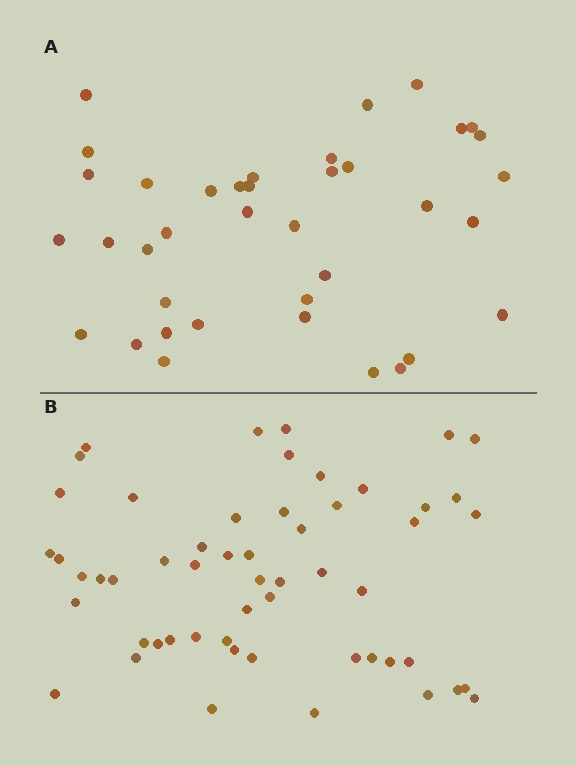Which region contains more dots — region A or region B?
Region B (the bottom region) has more dots.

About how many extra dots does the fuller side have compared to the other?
Region B has approximately 15 more dots than region A.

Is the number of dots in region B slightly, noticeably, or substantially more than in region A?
Region B has noticeably more, but not dramatically so. The ratio is roughly 1.4 to 1.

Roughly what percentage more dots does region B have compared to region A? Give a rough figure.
About 45% more.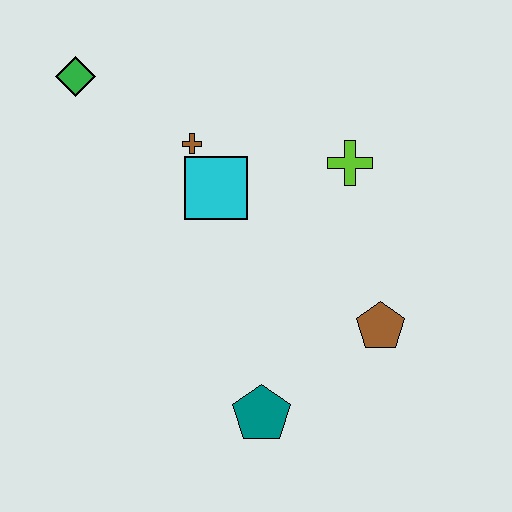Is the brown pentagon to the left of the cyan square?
No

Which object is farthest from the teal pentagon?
The green diamond is farthest from the teal pentagon.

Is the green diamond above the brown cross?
Yes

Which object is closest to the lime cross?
The cyan square is closest to the lime cross.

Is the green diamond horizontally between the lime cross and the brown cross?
No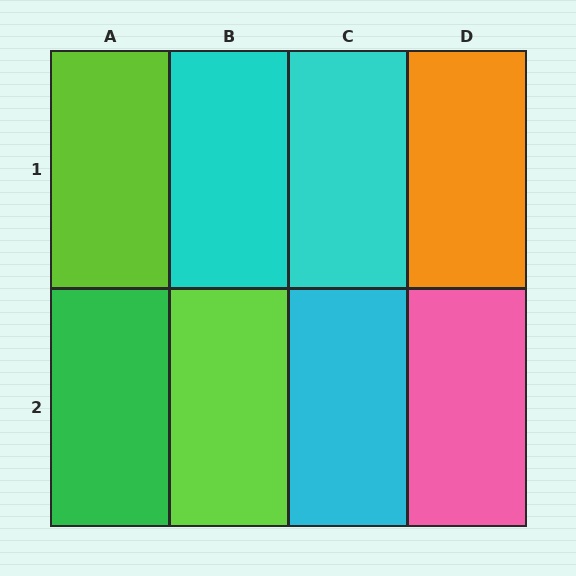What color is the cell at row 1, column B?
Cyan.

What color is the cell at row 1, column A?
Lime.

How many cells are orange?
1 cell is orange.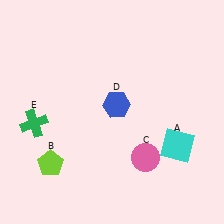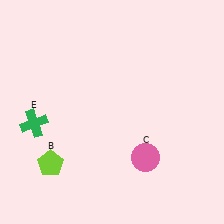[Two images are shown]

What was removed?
The cyan square (A), the blue hexagon (D) were removed in Image 2.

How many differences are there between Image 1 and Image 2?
There are 2 differences between the two images.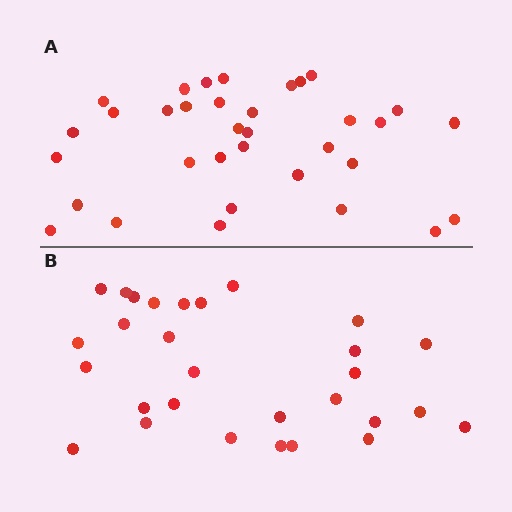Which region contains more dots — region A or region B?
Region A (the top region) has more dots.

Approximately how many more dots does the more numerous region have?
Region A has about 5 more dots than region B.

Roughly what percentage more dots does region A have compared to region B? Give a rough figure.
About 15% more.